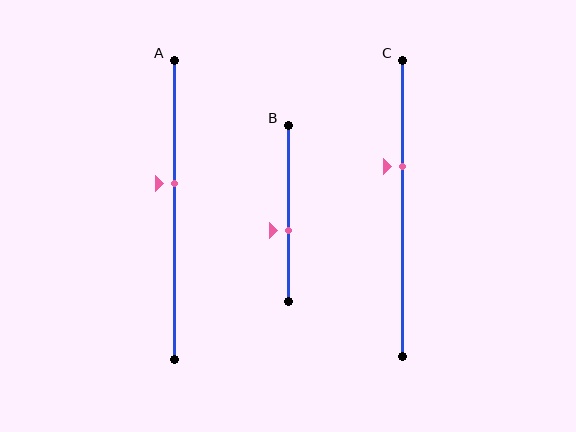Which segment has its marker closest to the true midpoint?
Segment A has its marker closest to the true midpoint.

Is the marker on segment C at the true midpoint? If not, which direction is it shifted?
No, the marker on segment C is shifted upward by about 14% of the segment length.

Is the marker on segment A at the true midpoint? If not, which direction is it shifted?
No, the marker on segment A is shifted upward by about 9% of the segment length.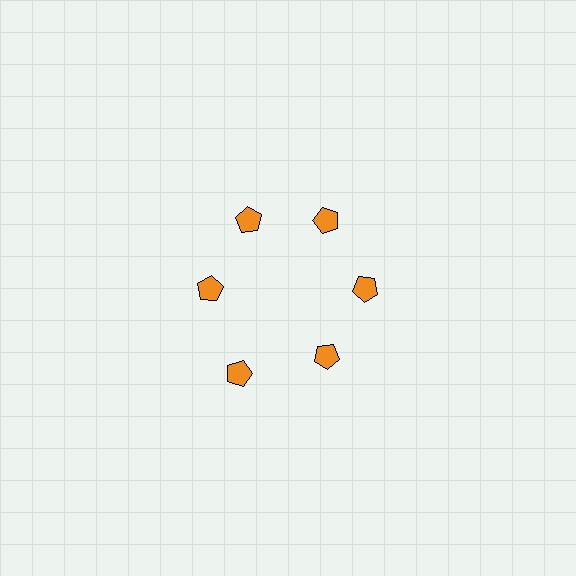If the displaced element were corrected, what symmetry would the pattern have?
It would have 6-fold rotational symmetry — the pattern would map onto itself every 60 degrees.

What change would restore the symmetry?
The symmetry would be restored by moving it inward, back onto the ring so that all 6 pentagons sit at equal angles and equal distance from the center.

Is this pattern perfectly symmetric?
No. The 6 orange pentagons are arranged in a ring, but one element near the 7 o'clock position is pushed outward from the center, breaking the 6-fold rotational symmetry.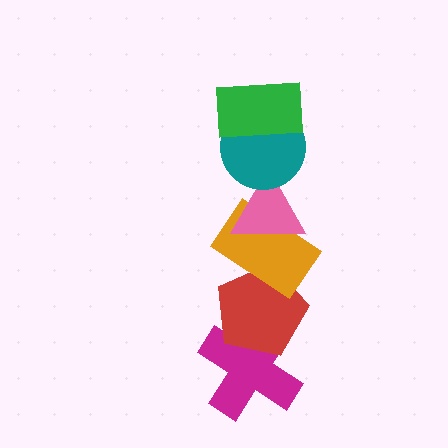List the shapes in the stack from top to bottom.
From top to bottom: the green rectangle, the teal circle, the pink triangle, the orange rectangle, the red pentagon, the magenta cross.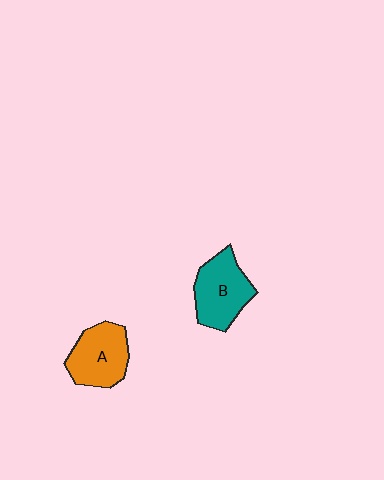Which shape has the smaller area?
Shape A (orange).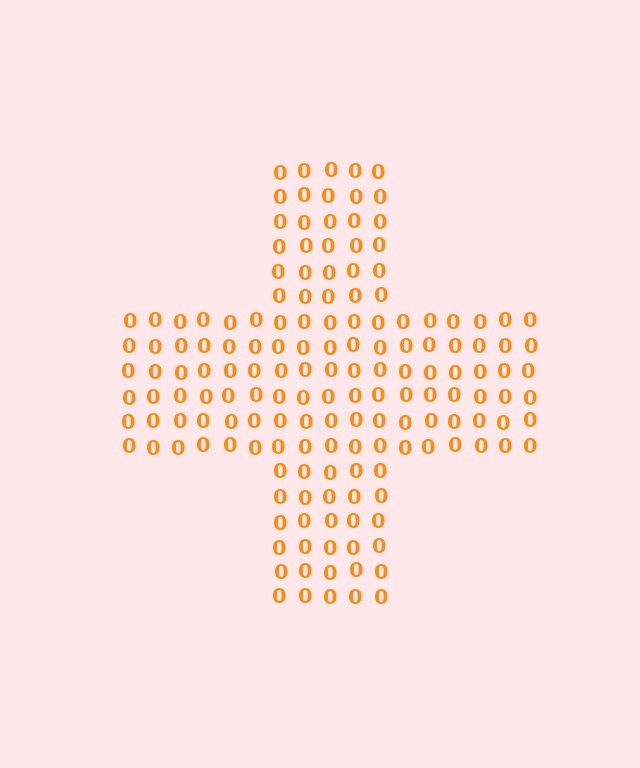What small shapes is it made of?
It is made of small digit 0's.